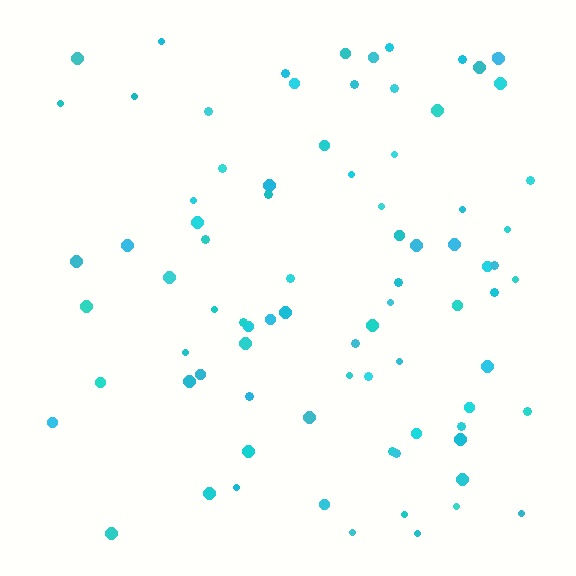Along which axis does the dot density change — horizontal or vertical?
Horizontal.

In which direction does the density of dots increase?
From left to right, with the right side densest.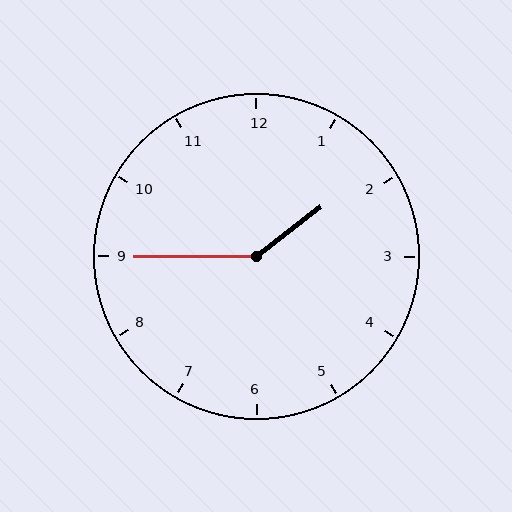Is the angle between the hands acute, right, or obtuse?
It is obtuse.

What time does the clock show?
1:45.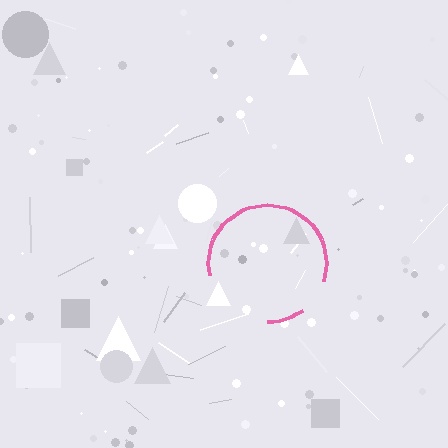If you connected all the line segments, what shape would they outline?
They would outline a circle.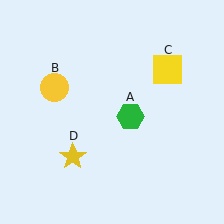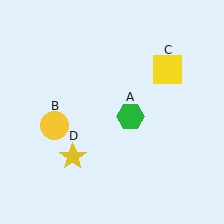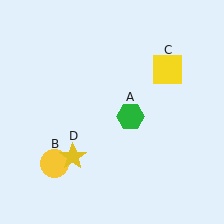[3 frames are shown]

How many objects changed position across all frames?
1 object changed position: yellow circle (object B).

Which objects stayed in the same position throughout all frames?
Green hexagon (object A) and yellow square (object C) and yellow star (object D) remained stationary.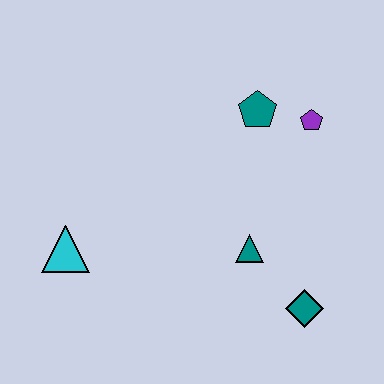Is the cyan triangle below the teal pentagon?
Yes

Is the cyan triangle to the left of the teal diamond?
Yes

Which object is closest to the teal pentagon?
The purple pentagon is closest to the teal pentagon.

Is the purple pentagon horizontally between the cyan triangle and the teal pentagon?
No